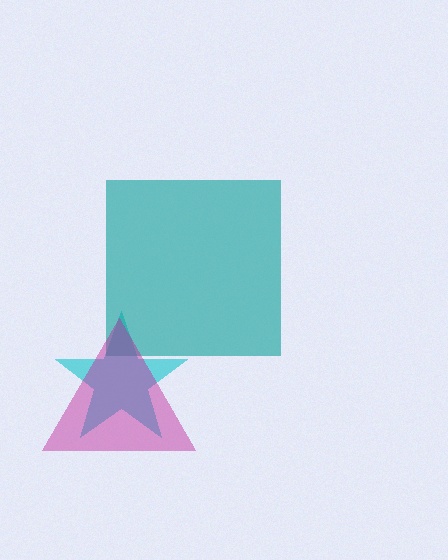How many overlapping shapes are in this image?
There are 3 overlapping shapes in the image.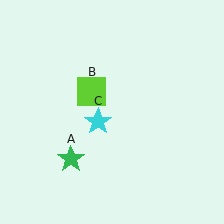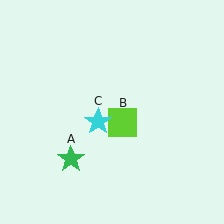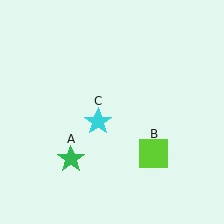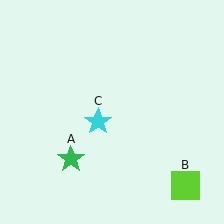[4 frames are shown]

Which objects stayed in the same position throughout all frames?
Green star (object A) and cyan star (object C) remained stationary.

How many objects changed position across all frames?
1 object changed position: lime square (object B).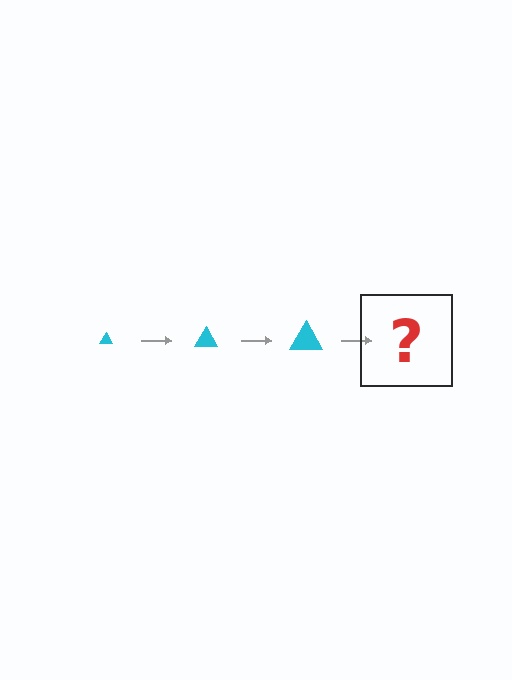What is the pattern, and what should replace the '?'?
The pattern is that the triangle gets progressively larger each step. The '?' should be a cyan triangle, larger than the previous one.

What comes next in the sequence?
The next element should be a cyan triangle, larger than the previous one.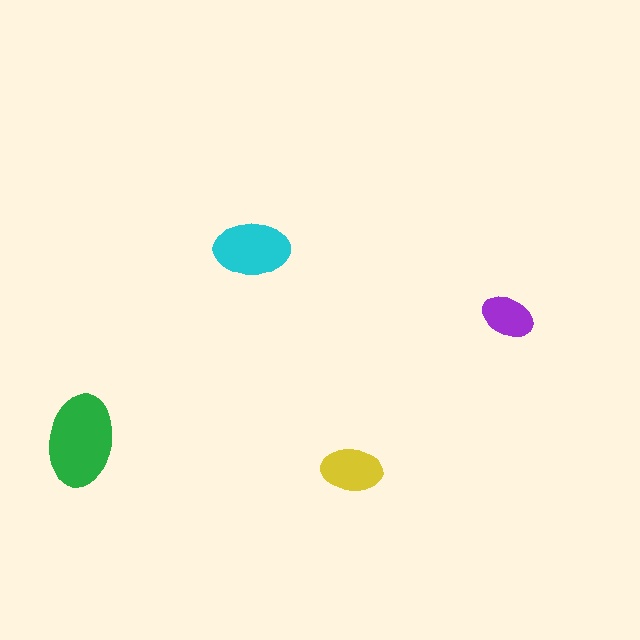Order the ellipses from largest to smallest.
the green one, the cyan one, the yellow one, the purple one.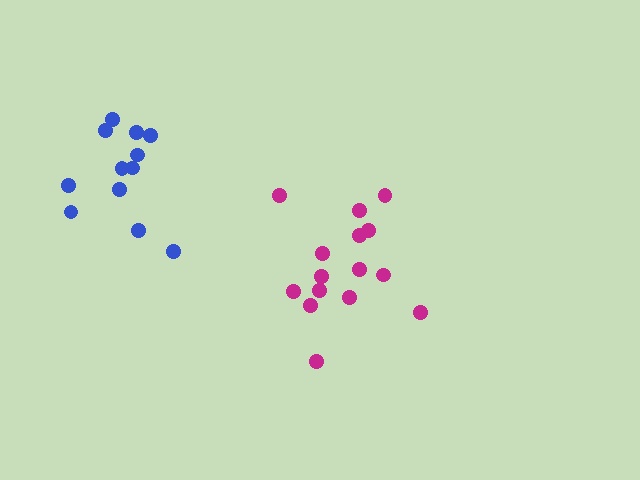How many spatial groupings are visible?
There are 2 spatial groupings.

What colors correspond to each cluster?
The clusters are colored: blue, magenta.